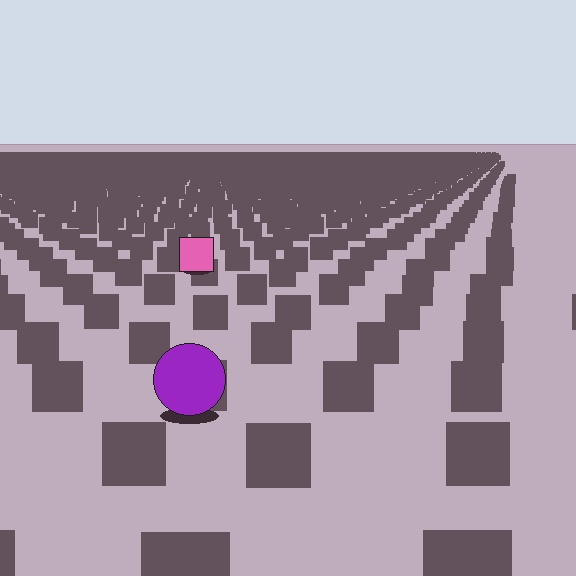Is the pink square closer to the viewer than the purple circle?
No. The purple circle is closer — you can tell from the texture gradient: the ground texture is coarser near it.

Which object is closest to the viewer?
The purple circle is closest. The texture marks near it are larger and more spread out.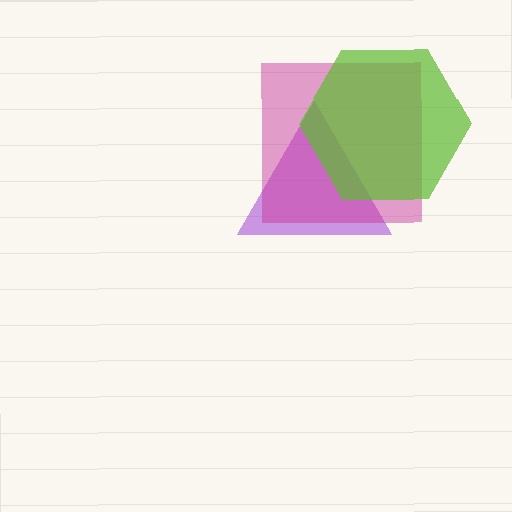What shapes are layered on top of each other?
The layered shapes are: a purple triangle, a magenta square, a lime hexagon.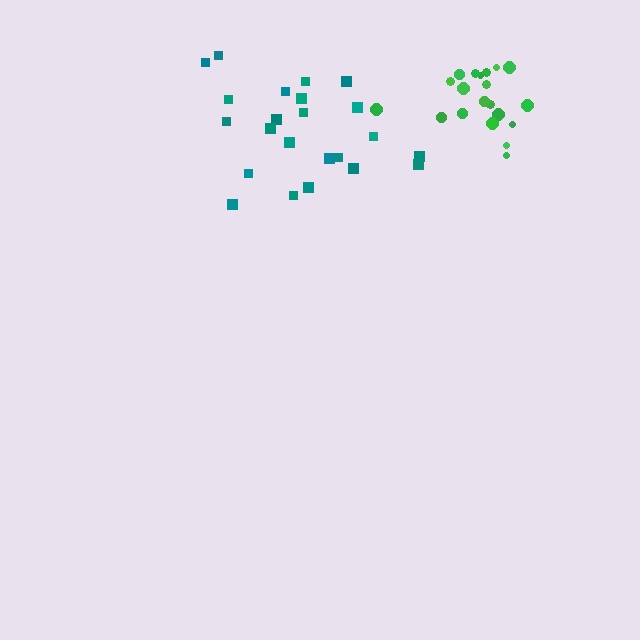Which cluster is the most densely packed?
Green.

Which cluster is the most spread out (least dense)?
Teal.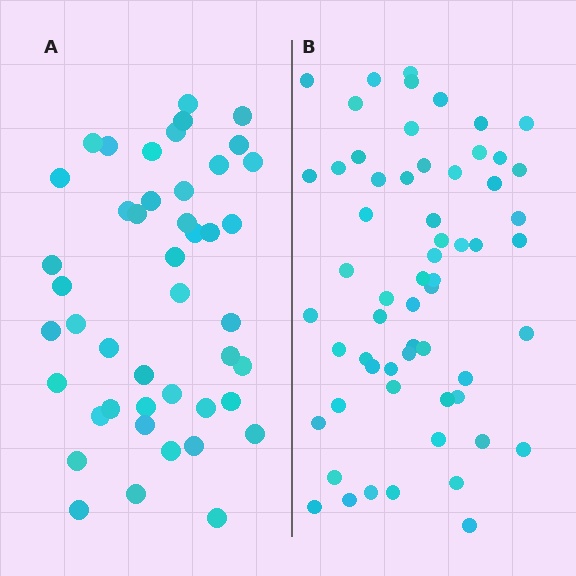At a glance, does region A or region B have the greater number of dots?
Region B (the right region) has more dots.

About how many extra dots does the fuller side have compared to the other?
Region B has approximately 15 more dots than region A.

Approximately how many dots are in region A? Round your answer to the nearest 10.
About 40 dots. (The exact count is 45, which rounds to 40.)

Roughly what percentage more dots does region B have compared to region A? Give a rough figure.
About 35% more.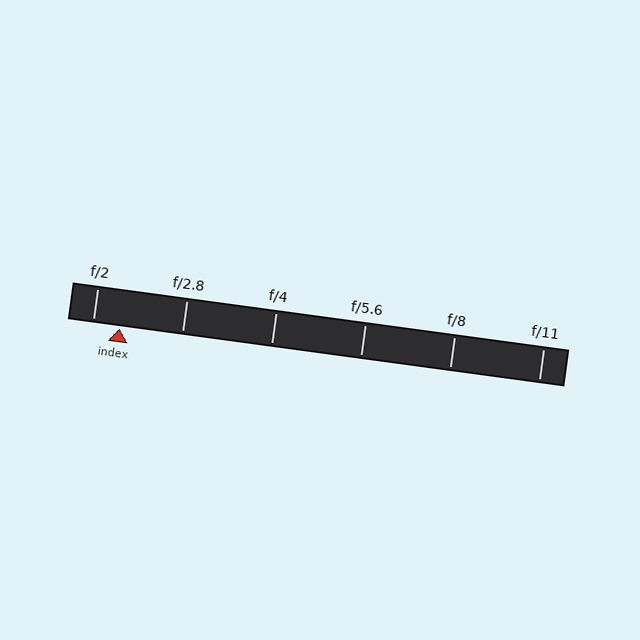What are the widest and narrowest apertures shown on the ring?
The widest aperture shown is f/2 and the narrowest is f/11.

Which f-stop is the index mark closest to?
The index mark is closest to f/2.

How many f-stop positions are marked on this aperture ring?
There are 6 f-stop positions marked.